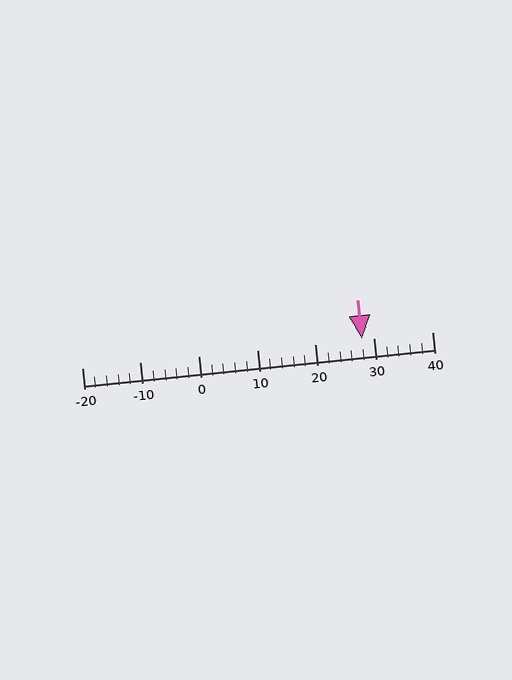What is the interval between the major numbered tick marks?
The major tick marks are spaced 10 units apart.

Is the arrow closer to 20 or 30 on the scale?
The arrow is closer to 30.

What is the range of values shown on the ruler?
The ruler shows values from -20 to 40.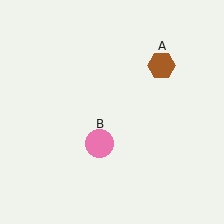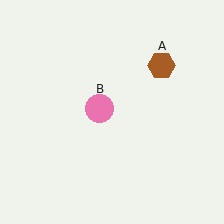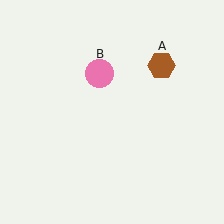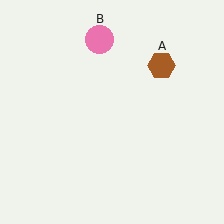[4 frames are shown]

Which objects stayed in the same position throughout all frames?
Brown hexagon (object A) remained stationary.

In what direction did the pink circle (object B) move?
The pink circle (object B) moved up.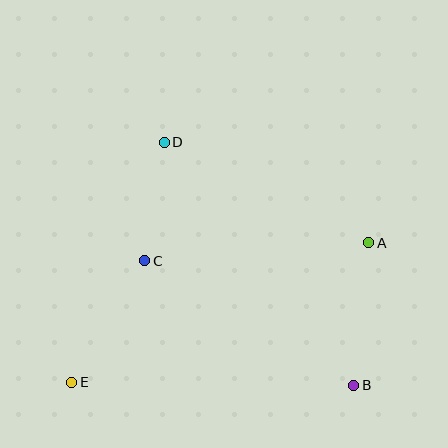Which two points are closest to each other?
Points C and D are closest to each other.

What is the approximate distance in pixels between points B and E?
The distance between B and E is approximately 282 pixels.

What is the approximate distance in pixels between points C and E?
The distance between C and E is approximately 142 pixels.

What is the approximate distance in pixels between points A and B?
The distance between A and B is approximately 144 pixels.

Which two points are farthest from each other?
Points A and E are farthest from each other.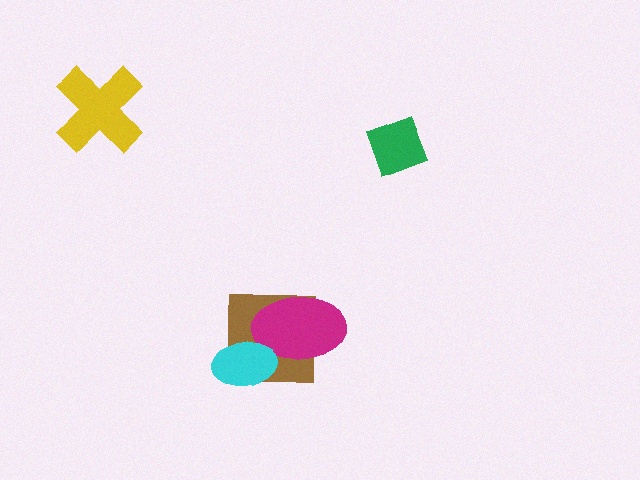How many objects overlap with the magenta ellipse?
2 objects overlap with the magenta ellipse.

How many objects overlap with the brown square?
2 objects overlap with the brown square.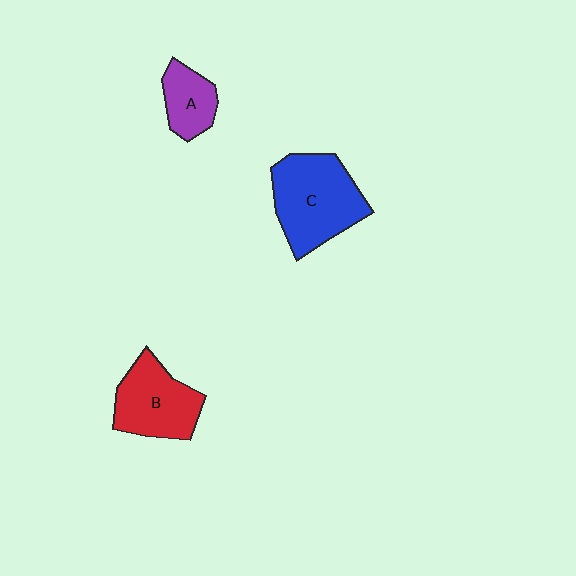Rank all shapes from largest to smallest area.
From largest to smallest: C (blue), B (red), A (purple).